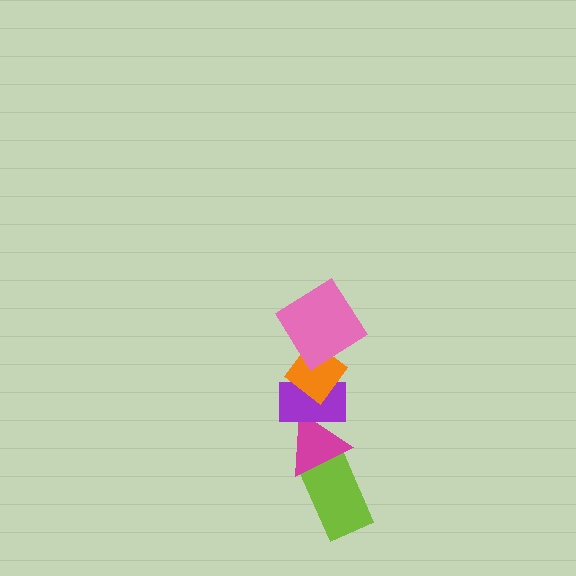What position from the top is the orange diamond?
The orange diamond is 2nd from the top.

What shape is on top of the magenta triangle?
The purple rectangle is on top of the magenta triangle.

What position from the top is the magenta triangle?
The magenta triangle is 4th from the top.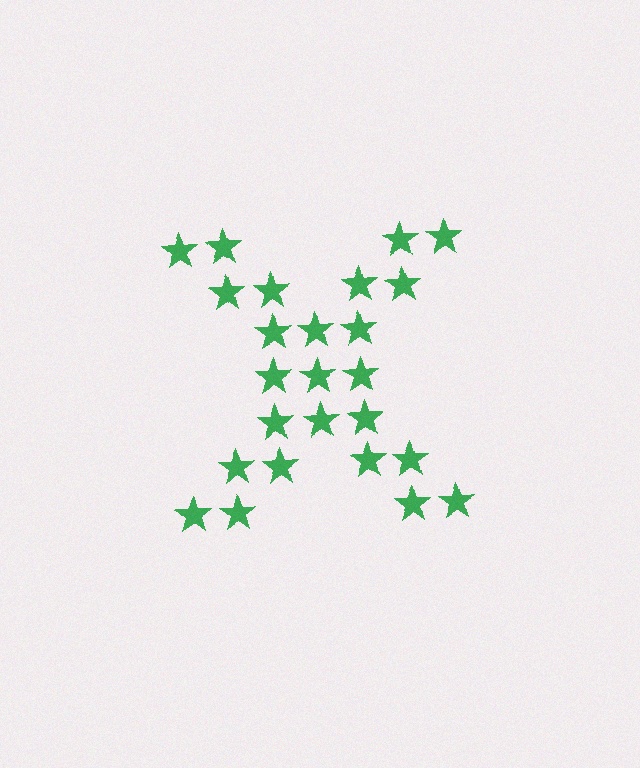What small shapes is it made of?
It is made of small stars.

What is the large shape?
The large shape is the letter X.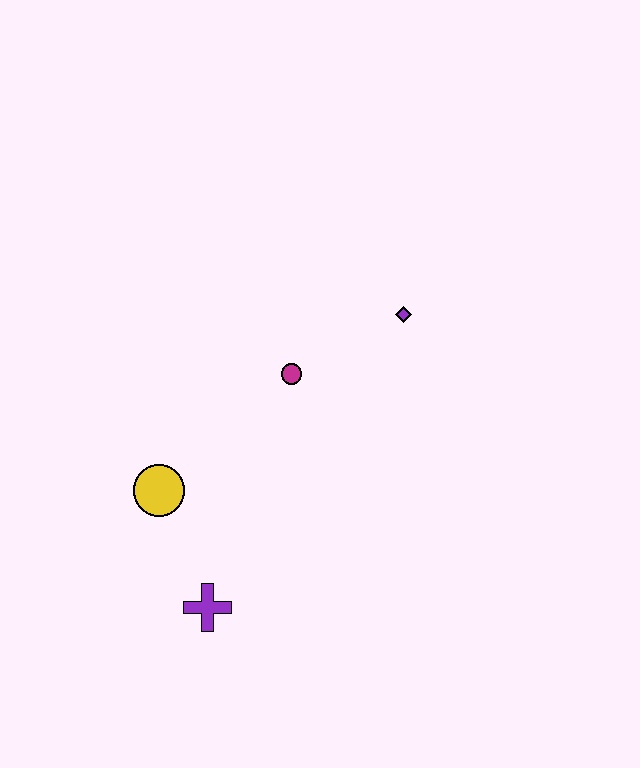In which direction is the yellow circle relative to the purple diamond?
The yellow circle is to the left of the purple diamond.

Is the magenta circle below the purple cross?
No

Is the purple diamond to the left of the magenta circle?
No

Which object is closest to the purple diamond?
The magenta circle is closest to the purple diamond.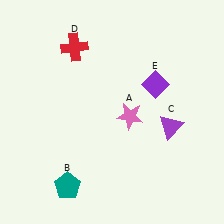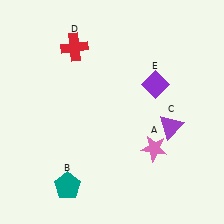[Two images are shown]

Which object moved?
The pink star (A) moved down.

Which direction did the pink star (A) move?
The pink star (A) moved down.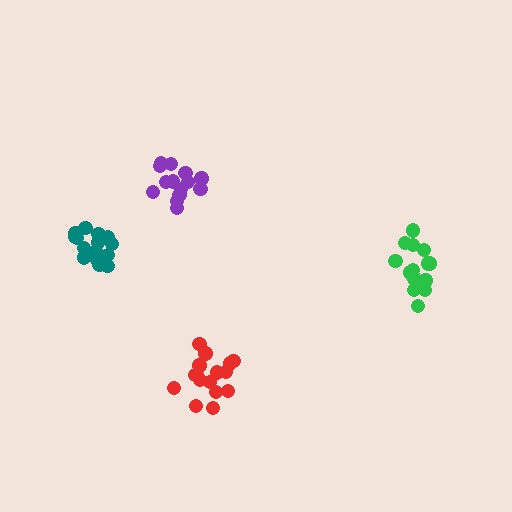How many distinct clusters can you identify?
There are 4 distinct clusters.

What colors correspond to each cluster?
The clusters are colored: green, red, teal, purple.